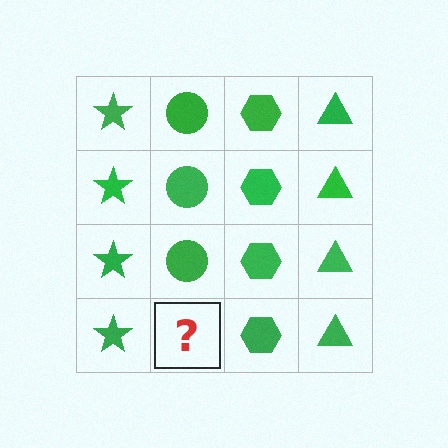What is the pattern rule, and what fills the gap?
The rule is that each column has a consistent shape. The gap should be filled with a green circle.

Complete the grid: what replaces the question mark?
The question mark should be replaced with a green circle.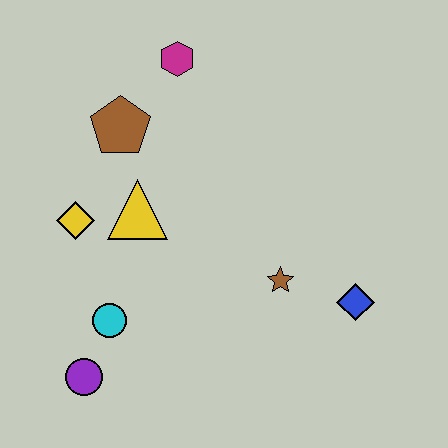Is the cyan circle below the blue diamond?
Yes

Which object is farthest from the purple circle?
The magenta hexagon is farthest from the purple circle.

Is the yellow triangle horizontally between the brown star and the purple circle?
Yes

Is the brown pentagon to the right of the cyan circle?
Yes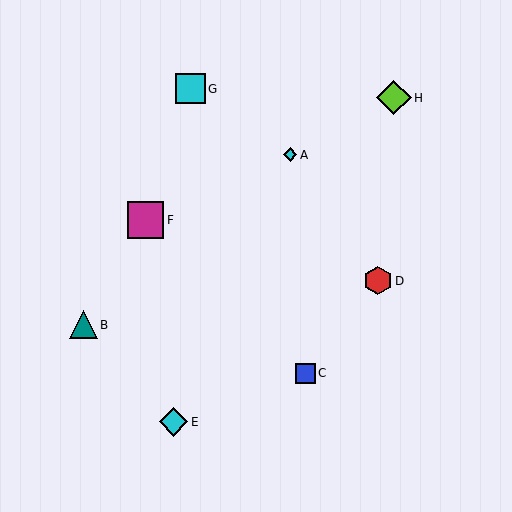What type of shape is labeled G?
Shape G is a cyan square.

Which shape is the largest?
The magenta square (labeled F) is the largest.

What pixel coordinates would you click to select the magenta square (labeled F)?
Click at (145, 220) to select the magenta square F.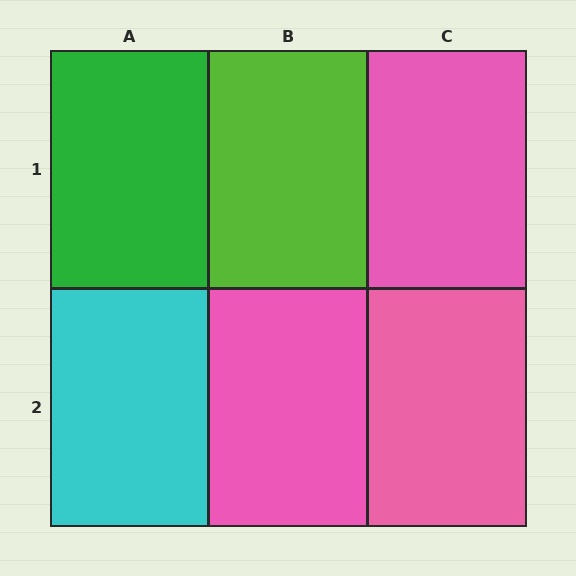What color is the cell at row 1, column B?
Lime.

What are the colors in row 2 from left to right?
Cyan, pink, pink.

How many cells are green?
1 cell is green.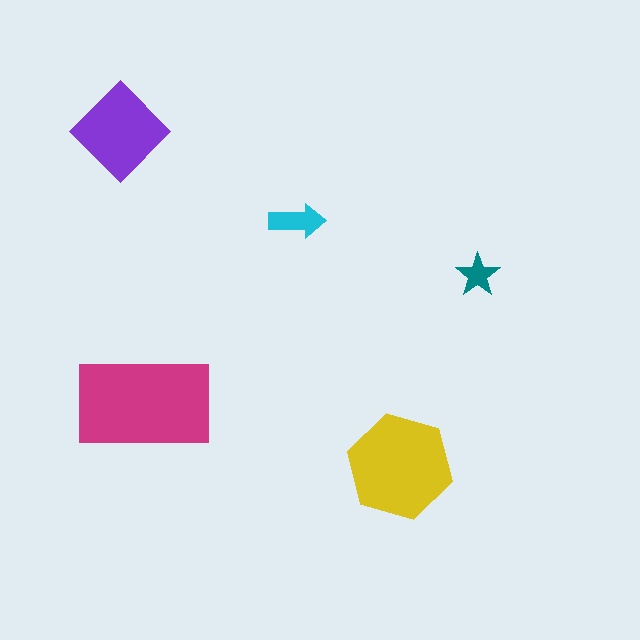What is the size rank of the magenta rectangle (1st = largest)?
1st.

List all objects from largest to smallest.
The magenta rectangle, the yellow hexagon, the purple diamond, the cyan arrow, the teal star.